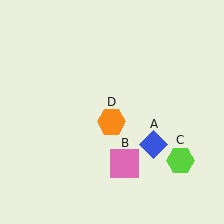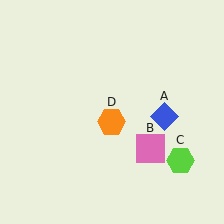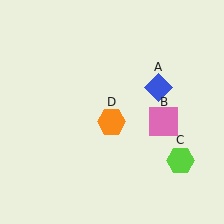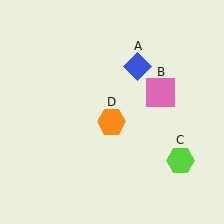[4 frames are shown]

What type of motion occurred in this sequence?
The blue diamond (object A), pink square (object B) rotated counterclockwise around the center of the scene.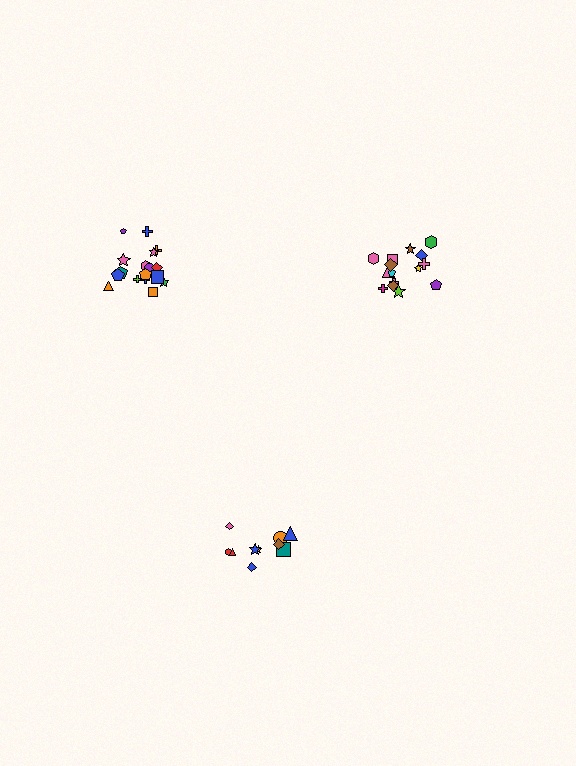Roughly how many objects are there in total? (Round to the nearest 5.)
Roughly 45 objects in total.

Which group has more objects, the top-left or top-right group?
The top-left group.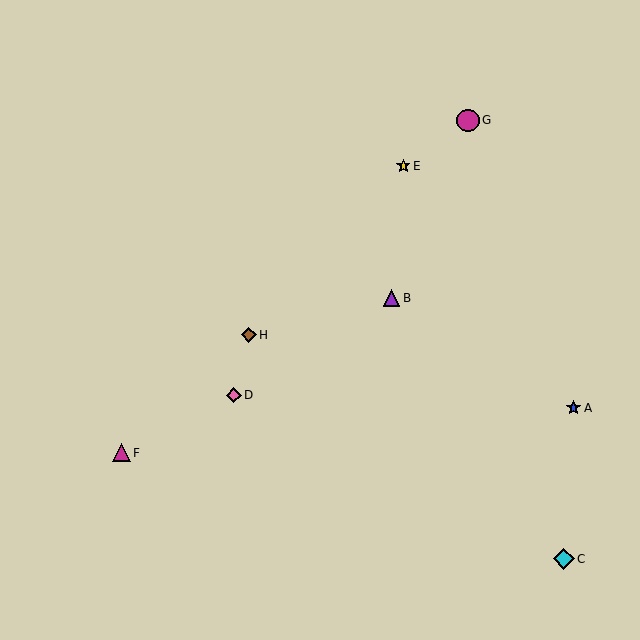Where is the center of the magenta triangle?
The center of the magenta triangle is at (121, 453).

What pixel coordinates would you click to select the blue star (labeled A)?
Click at (573, 408) to select the blue star A.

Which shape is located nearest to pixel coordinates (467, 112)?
The magenta circle (labeled G) at (468, 120) is nearest to that location.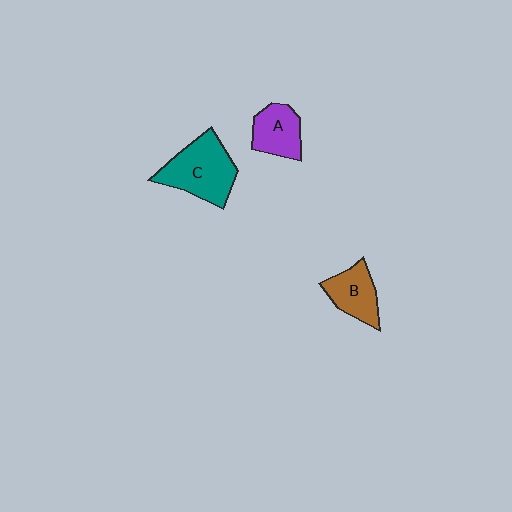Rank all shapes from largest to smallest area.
From largest to smallest: C (teal), B (brown), A (purple).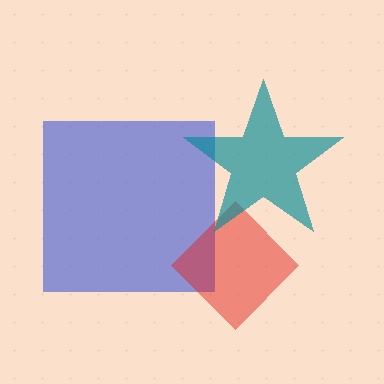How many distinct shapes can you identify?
There are 3 distinct shapes: a blue square, a red diamond, a teal star.